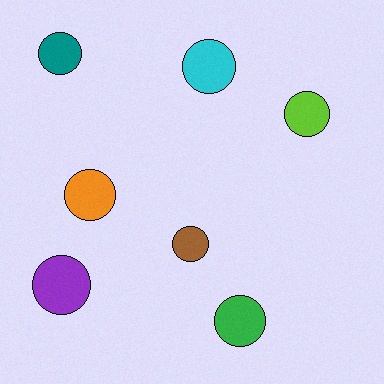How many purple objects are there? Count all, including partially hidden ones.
There is 1 purple object.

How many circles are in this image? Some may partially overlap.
There are 7 circles.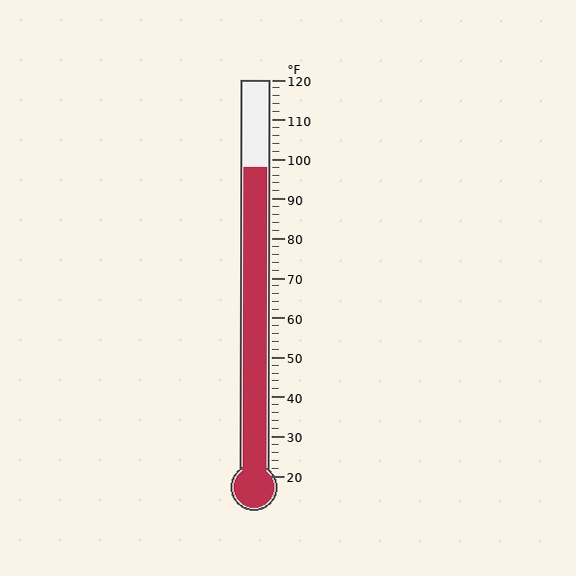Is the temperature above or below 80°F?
The temperature is above 80°F.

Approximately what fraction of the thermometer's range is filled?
The thermometer is filled to approximately 80% of its range.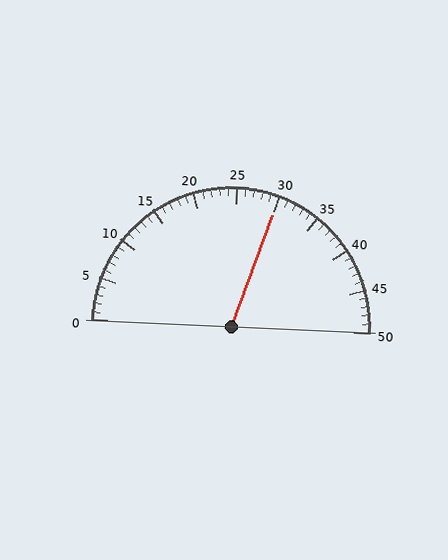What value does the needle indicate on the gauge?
The needle indicates approximately 30.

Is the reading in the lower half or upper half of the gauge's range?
The reading is in the upper half of the range (0 to 50).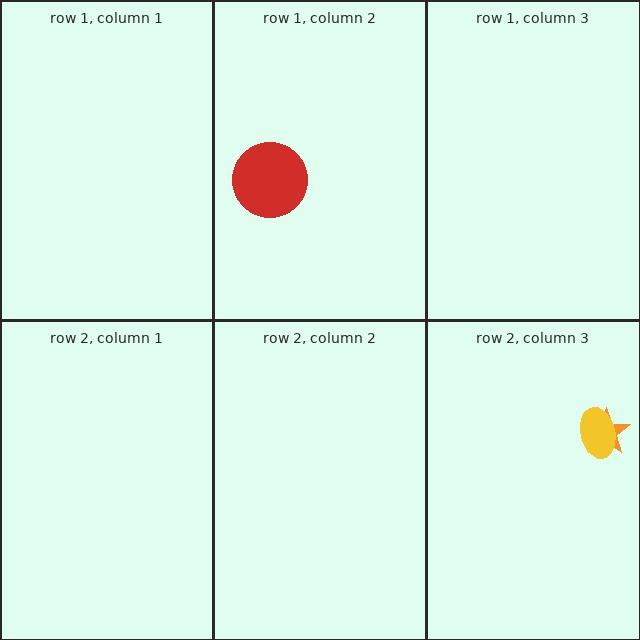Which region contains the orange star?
The row 2, column 3 region.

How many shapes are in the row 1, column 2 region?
1.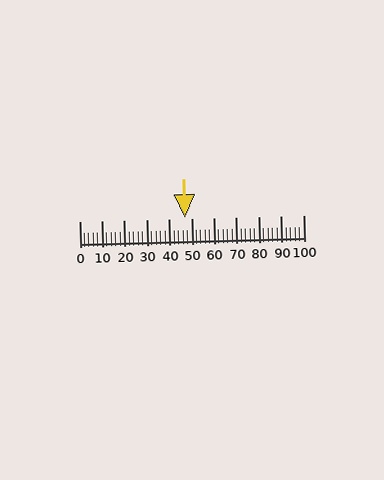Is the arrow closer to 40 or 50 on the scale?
The arrow is closer to 50.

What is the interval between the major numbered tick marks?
The major tick marks are spaced 10 units apart.